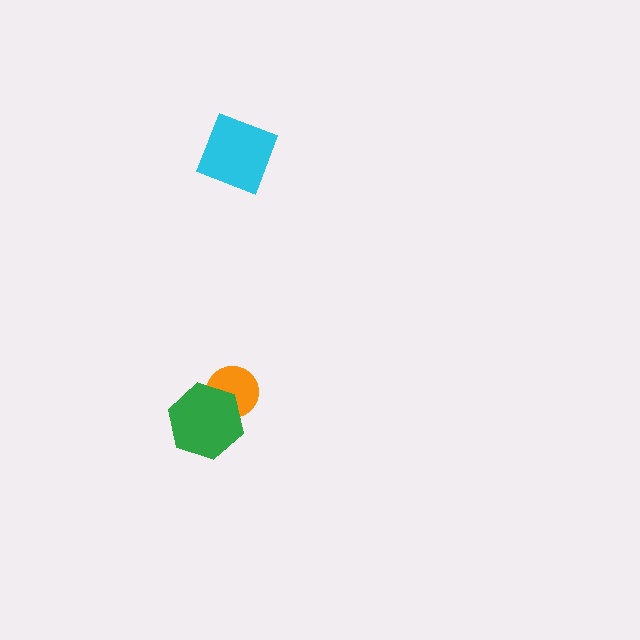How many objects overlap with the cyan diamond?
0 objects overlap with the cyan diamond.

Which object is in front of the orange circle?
The green hexagon is in front of the orange circle.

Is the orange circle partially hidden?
Yes, it is partially covered by another shape.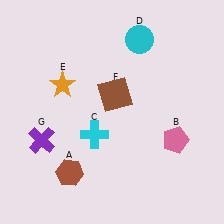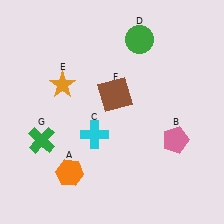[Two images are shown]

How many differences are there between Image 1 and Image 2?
There are 3 differences between the two images.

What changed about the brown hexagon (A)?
In Image 1, A is brown. In Image 2, it changed to orange.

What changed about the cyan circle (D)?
In Image 1, D is cyan. In Image 2, it changed to green.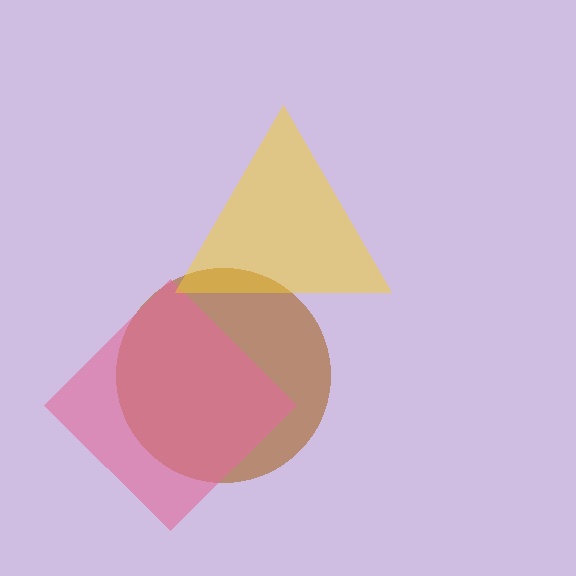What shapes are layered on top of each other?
The layered shapes are: a brown circle, a pink diamond, a yellow triangle.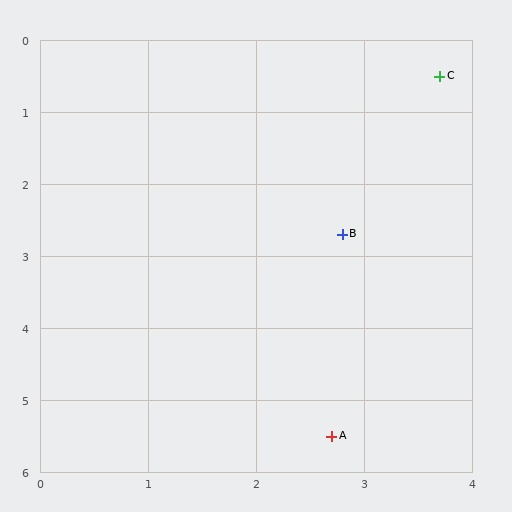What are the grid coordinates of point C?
Point C is at approximately (3.7, 0.5).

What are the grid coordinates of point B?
Point B is at approximately (2.8, 2.7).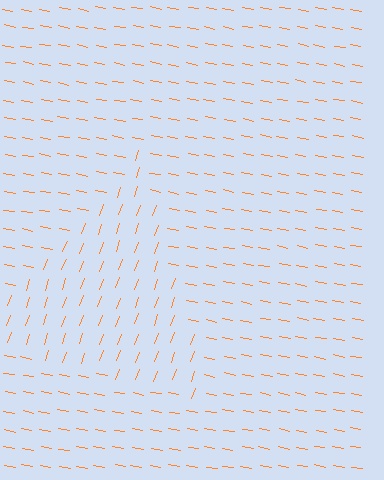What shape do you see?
I see a triangle.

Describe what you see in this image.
The image is filled with small orange line segments. A triangle region in the image has lines oriented differently from the surrounding lines, creating a visible texture boundary.